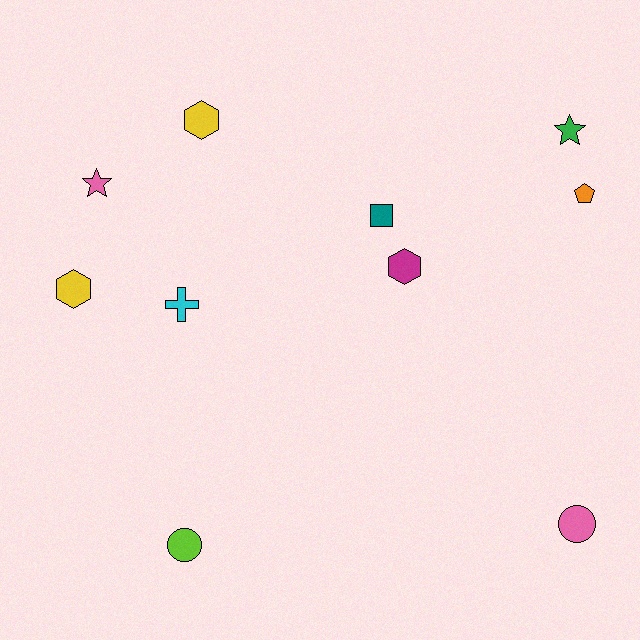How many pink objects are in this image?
There are 2 pink objects.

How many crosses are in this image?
There is 1 cross.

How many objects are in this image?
There are 10 objects.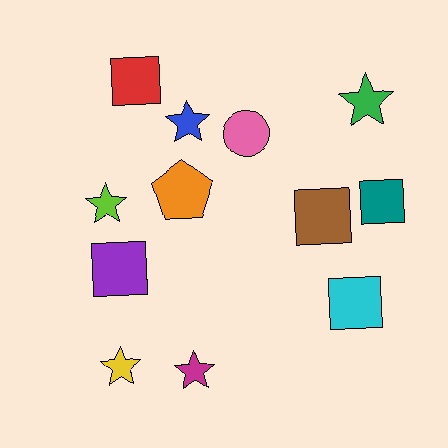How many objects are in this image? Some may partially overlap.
There are 12 objects.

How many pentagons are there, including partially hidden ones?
There is 1 pentagon.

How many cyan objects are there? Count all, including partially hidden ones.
There is 1 cyan object.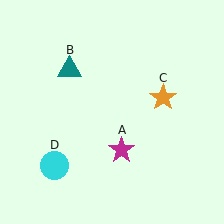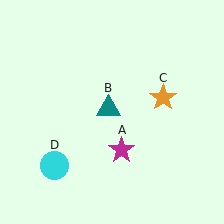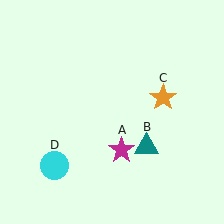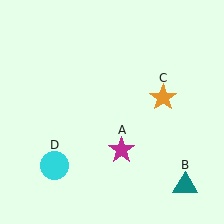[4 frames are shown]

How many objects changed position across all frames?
1 object changed position: teal triangle (object B).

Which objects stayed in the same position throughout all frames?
Magenta star (object A) and orange star (object C) and cyan circle (object D) remained stationary.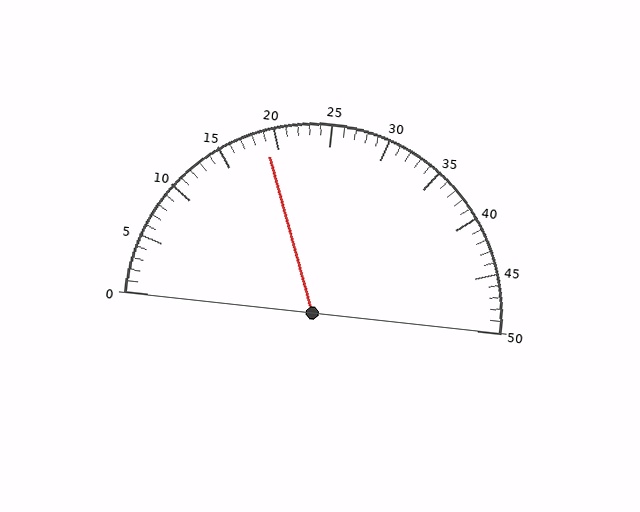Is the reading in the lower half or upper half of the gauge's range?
The reading is in the lower half of the range (0 to 50).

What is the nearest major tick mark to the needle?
The nearest major tick mark is 20.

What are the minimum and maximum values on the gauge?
The gauge ranges from 0 to 50.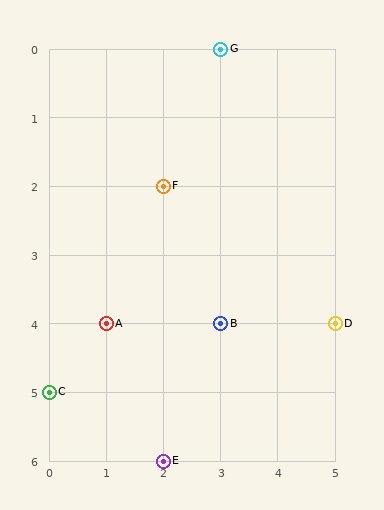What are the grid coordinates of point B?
Point B is at grid coordinates (3, 4).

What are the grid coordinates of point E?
Point E is at grid coordinates (2, 6).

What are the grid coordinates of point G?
Point G is at grid coordinates (3, 0).